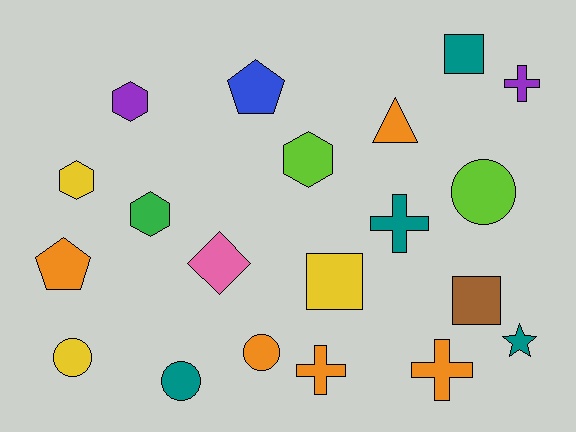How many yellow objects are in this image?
There are 3 yellow objects.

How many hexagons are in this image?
There are 4 hexagons.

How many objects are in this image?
There are 20 objects.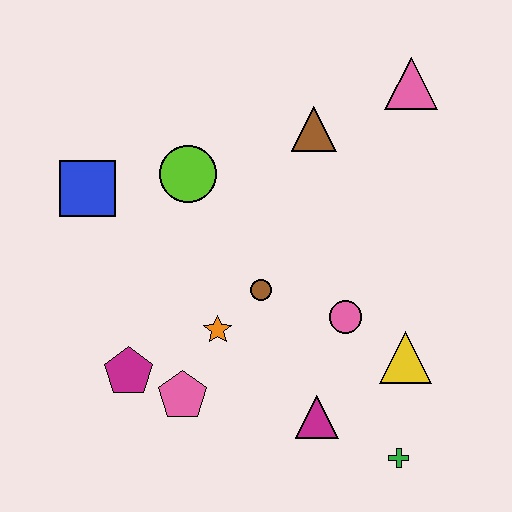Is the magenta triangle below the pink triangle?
Yes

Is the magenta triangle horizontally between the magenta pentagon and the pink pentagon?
No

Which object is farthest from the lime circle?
The green cross is farthest from the lime circle.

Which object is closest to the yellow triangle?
The pink circle is closest to the yellow triangle.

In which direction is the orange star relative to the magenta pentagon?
The orange star is to the right of the magenta pentagon.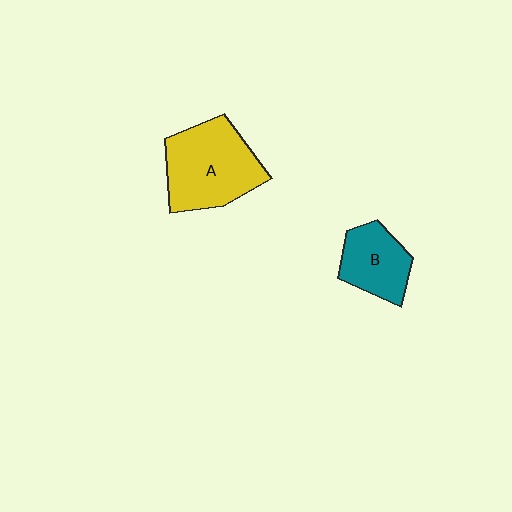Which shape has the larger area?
Shape A (yellow).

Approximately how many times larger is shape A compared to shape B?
Approximately 1.6 times.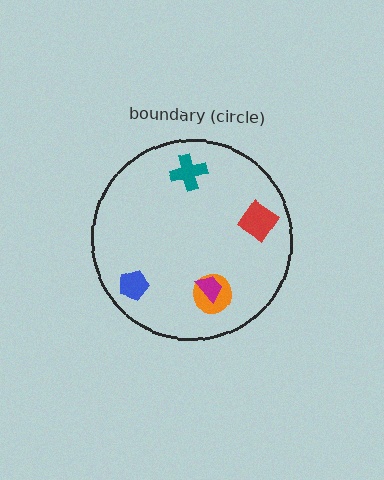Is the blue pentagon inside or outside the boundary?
Inside.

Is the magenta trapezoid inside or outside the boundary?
Inside.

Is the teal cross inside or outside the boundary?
Inside.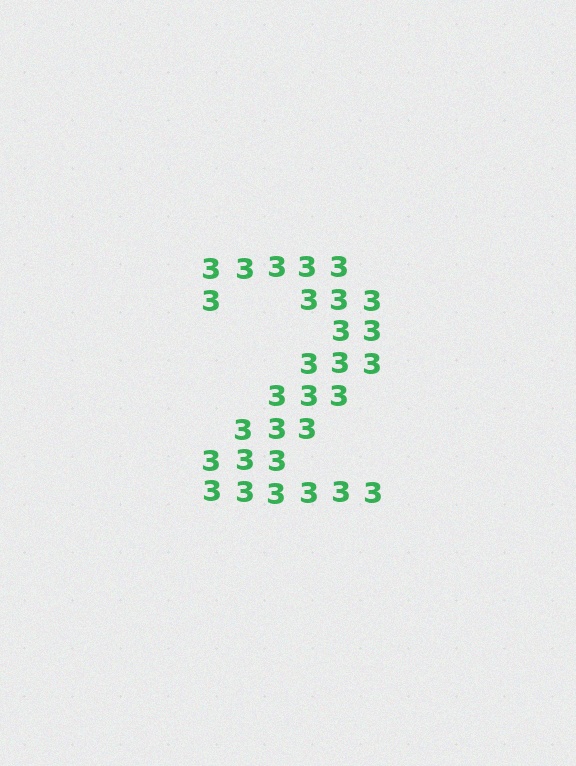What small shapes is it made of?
It is made of small digit 3's.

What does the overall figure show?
The overall figure shows the digit 2.